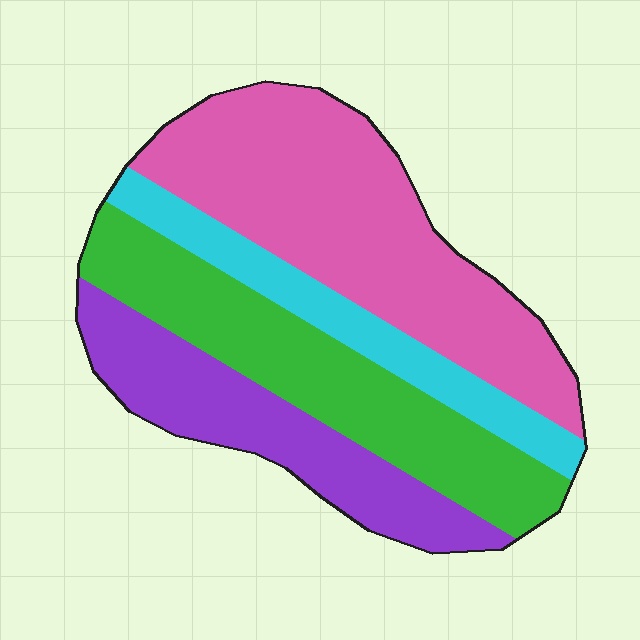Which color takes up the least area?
Cyan, at roughly 15%.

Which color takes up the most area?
Pink, at roughly 35%.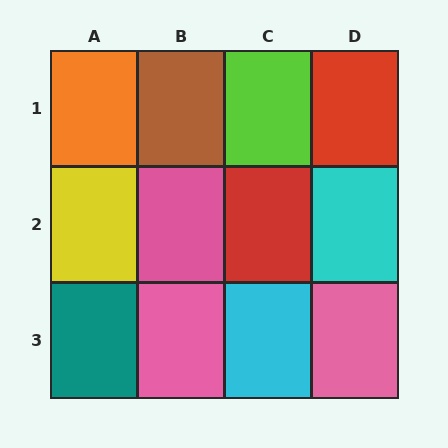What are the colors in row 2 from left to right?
Yellow, pink, red, cyan.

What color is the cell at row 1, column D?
Red.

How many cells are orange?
1 cell is orange.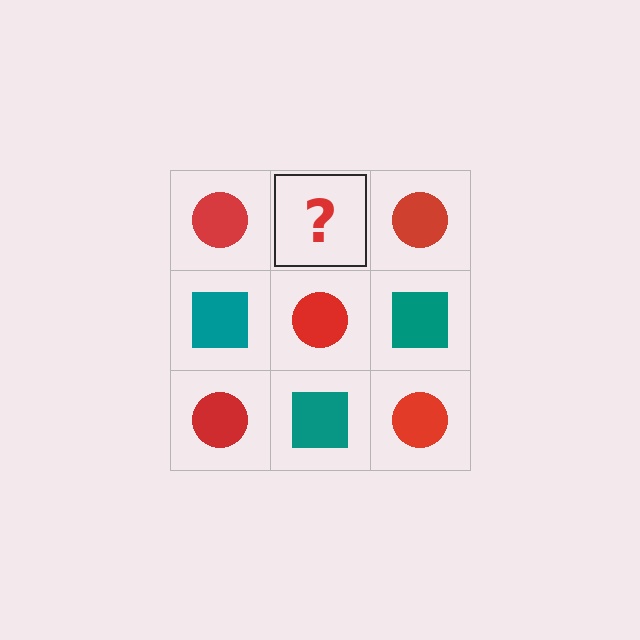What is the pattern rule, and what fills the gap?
The rule is that it alternates red circle and teal square in a checkerboard pattern. The gap should be filled with a teal square.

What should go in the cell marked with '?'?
The missing cell should contain a teal square.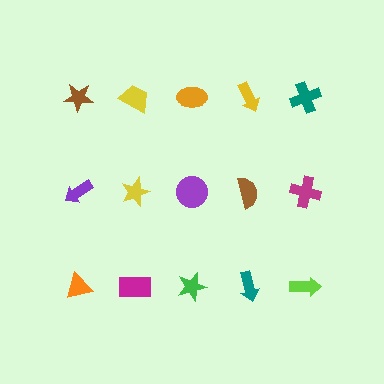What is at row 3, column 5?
A lime arrow.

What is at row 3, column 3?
A green star.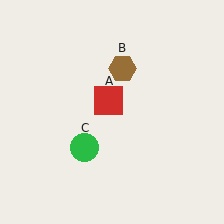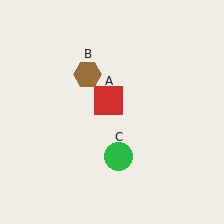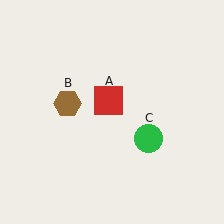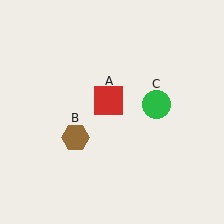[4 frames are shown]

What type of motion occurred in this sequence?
The brown hexagon (object B), green circle (object C) rotated counterclockwise around the center of the scene.